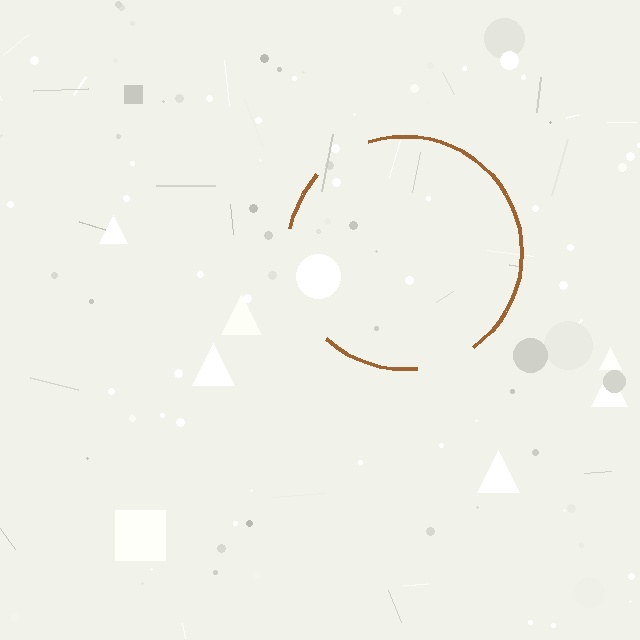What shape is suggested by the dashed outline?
The dashed outline suggests a circle.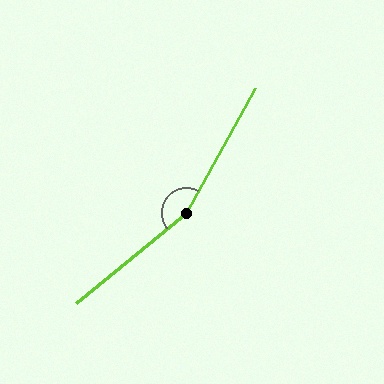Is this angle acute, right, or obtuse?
It is obtuse.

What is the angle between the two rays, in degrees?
Approximately 158 degrees.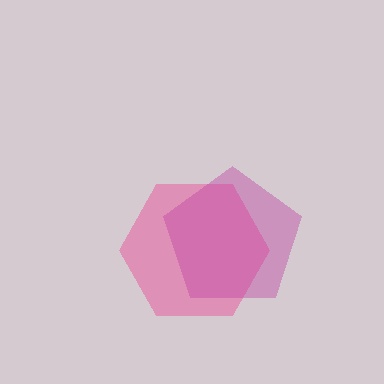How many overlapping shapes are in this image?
There are 2 overlapping shapes in the image.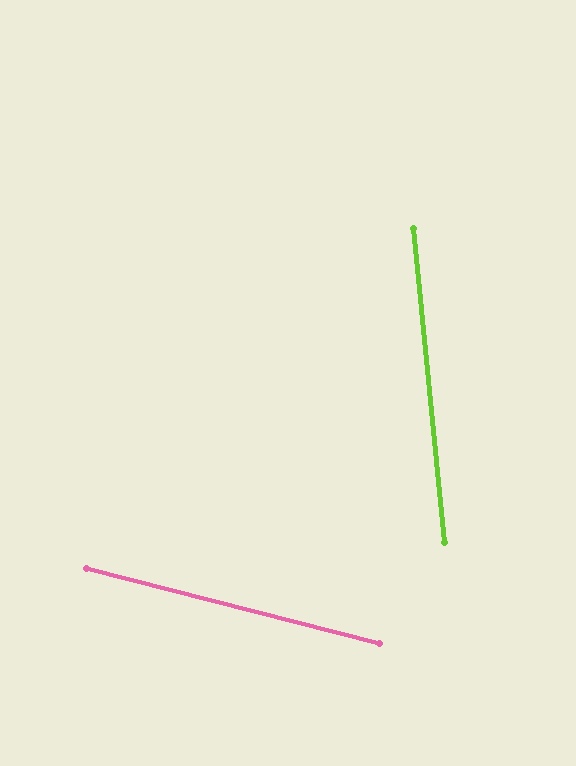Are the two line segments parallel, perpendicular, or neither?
Neither parallel nor perpendicular — they differ by about 70°.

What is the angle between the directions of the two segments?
Approximately 70 degrees.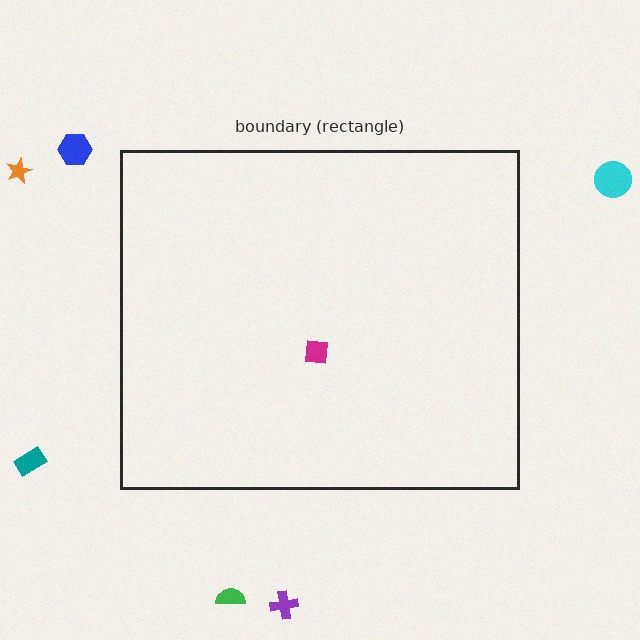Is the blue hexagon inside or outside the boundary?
Outside.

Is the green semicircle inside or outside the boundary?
Outside.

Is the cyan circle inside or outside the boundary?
Outside.